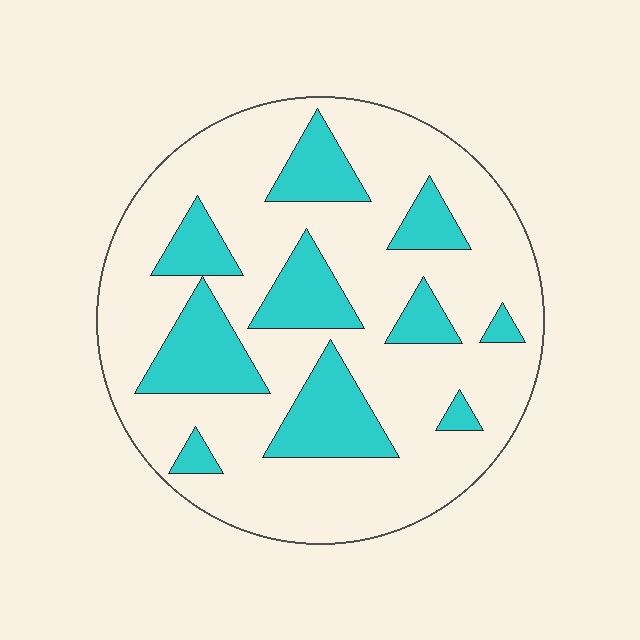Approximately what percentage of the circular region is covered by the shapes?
Approximately 25%.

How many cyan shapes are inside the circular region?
10.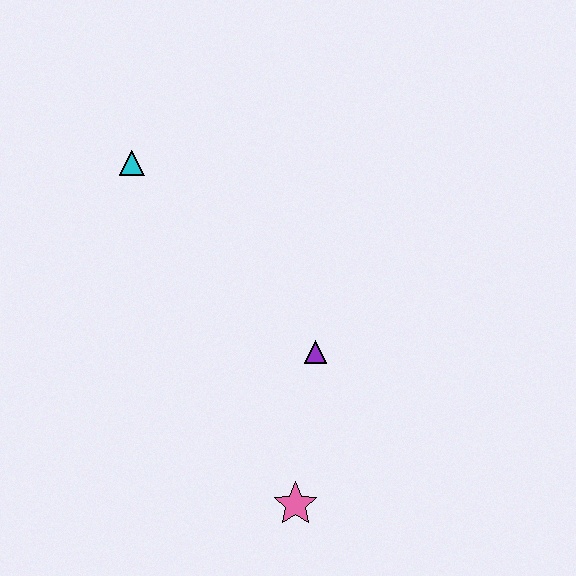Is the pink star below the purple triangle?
Yes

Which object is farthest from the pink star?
The cyan triangle is farthest from the pink star.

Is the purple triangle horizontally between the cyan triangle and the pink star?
No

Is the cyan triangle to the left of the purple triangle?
Yes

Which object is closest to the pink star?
The purple triangle is closest to the pink star.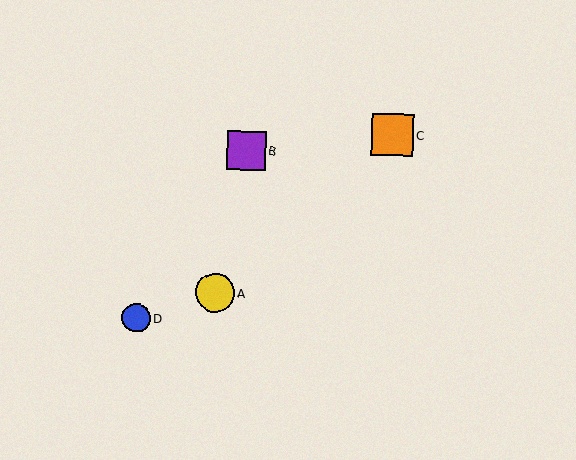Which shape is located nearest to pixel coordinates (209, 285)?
The yellow circle (labeled A) at (215, 293) is nearest to that location.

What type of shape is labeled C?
Shape C is an orange square.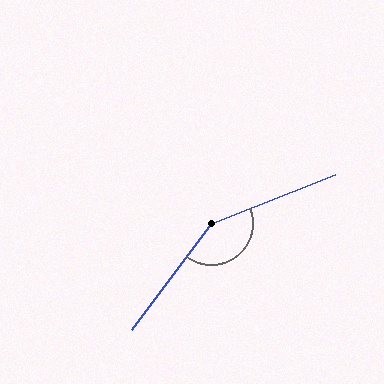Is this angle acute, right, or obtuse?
It is obtuse.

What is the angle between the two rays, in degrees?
Approximately 148 degrees.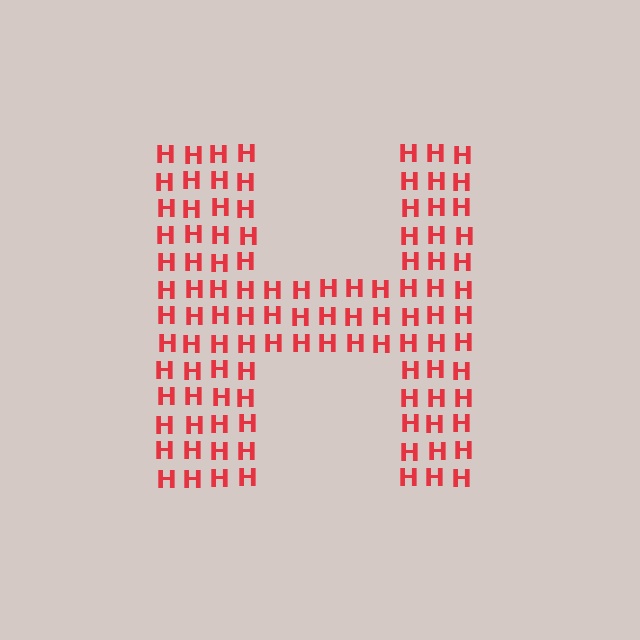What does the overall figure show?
The overall figure shows the letter H.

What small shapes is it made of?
It is made of small letter H's.